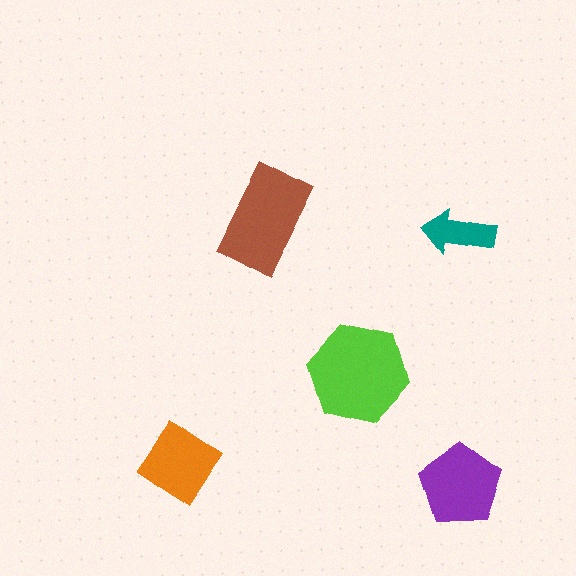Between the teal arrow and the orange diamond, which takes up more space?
The orange diamond.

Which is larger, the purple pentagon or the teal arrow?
The purple pentagon.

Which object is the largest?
The lime hexagon.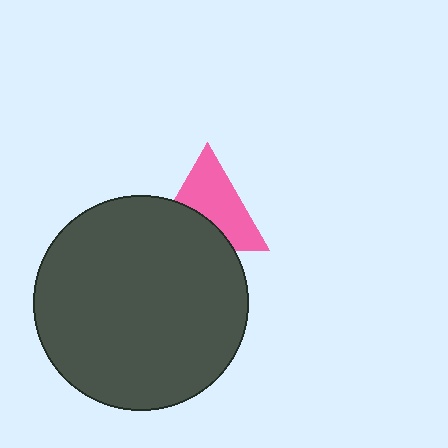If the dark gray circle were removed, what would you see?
You would see the complete pink triangle.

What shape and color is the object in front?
The object in front is a dark gray circle.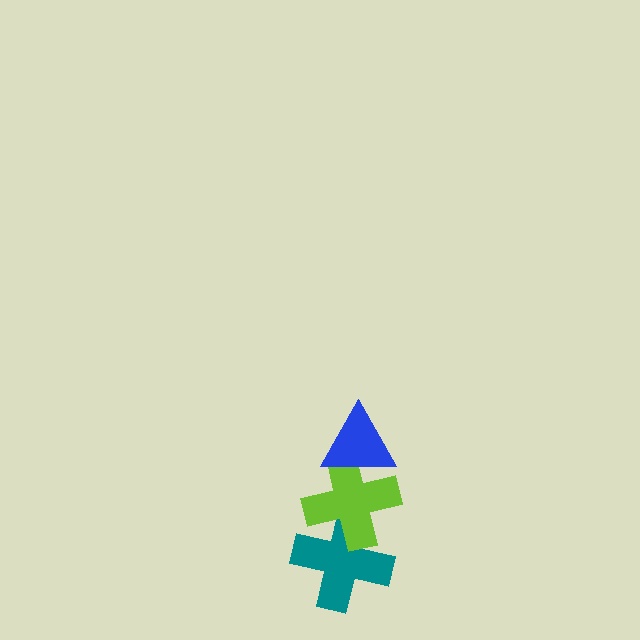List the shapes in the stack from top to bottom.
From top to bottom: the blue triangle, the lime cross, the teal cross.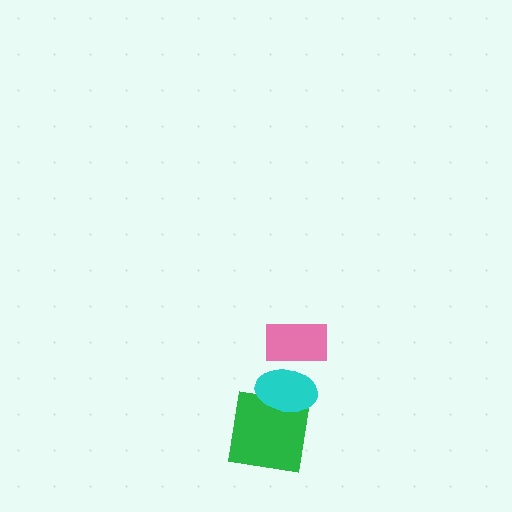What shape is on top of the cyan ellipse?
The pink rectangle is on top of the cyan ellipse.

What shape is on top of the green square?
The cyan ellipse is on top of the green square.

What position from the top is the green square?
The green square is 3rd from the top.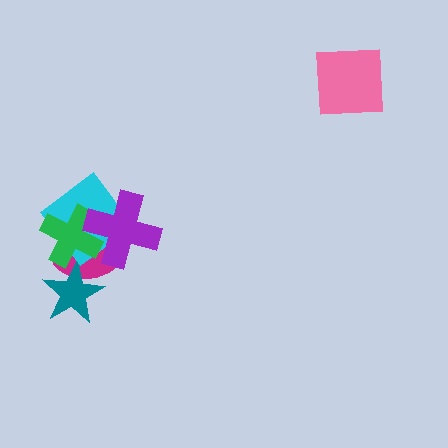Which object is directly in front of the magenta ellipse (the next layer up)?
The teal star is directly in front of the magenta ellipse.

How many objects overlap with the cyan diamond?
3 objects overlap with the cyan diamond.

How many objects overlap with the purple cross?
3 objects overlap with the purple cross.